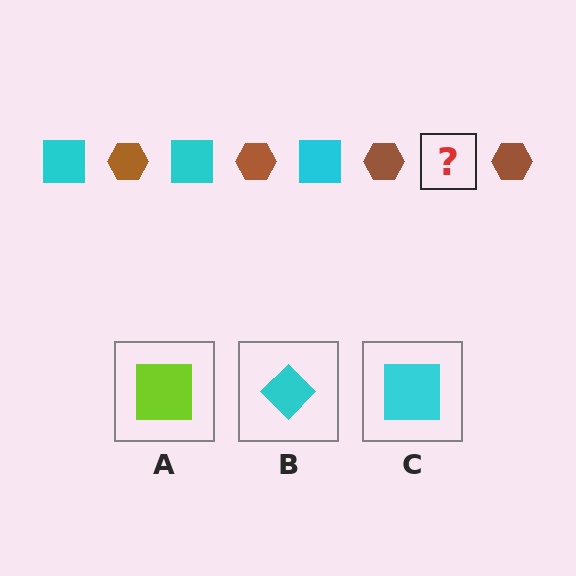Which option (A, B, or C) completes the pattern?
C.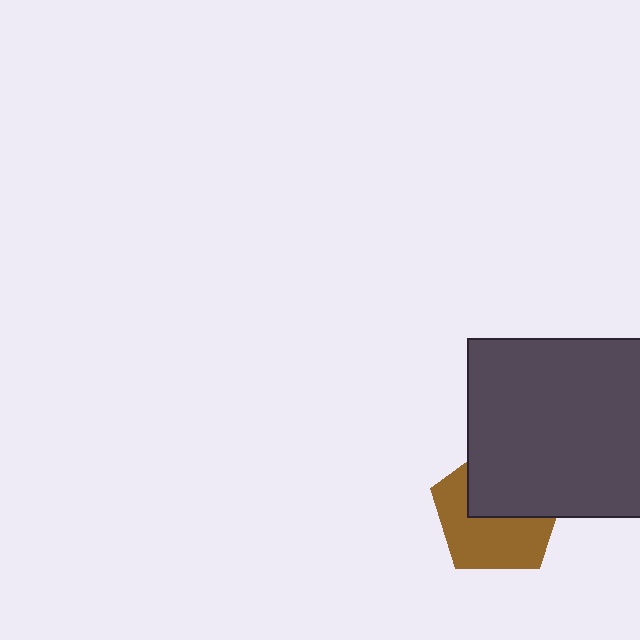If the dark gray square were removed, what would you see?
You would see the complete brown pentagon.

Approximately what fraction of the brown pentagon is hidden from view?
Roughly 45% of the brown pentagon is hidden behind the dark gray square.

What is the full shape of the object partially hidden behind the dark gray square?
The partially hidden object is a brown pentagon.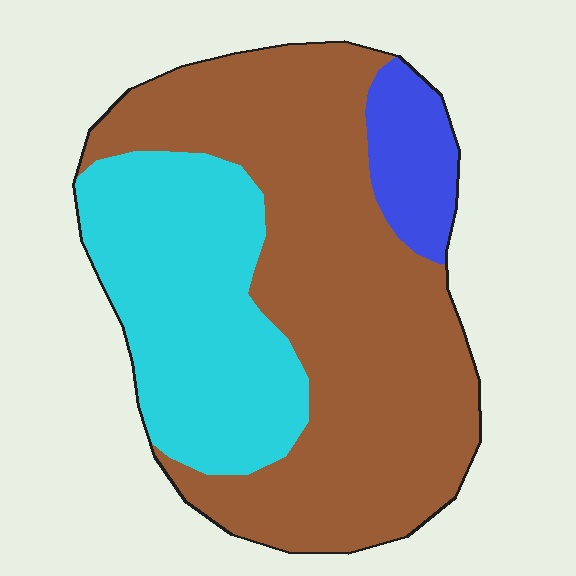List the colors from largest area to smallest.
From largest to smallest: brown, cyan, blue.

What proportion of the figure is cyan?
Cyan takes up about one third (1/3) of the figure.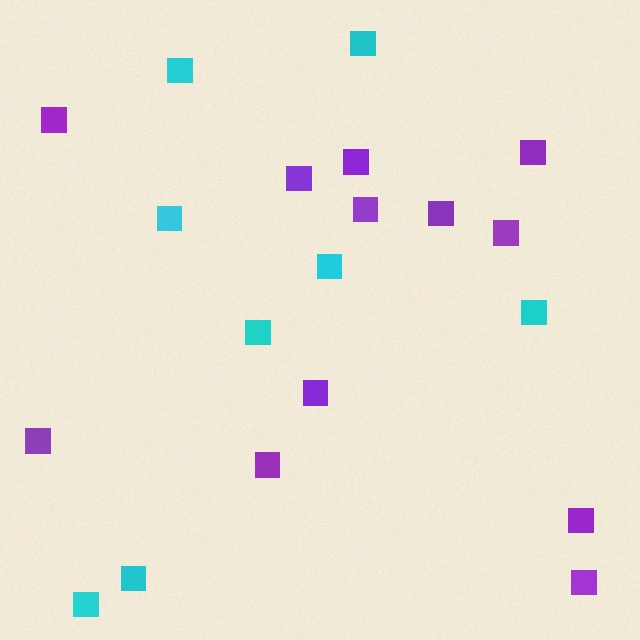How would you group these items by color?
There are 2 groups: one group of cyan squares (8) and one group of purple squares (12).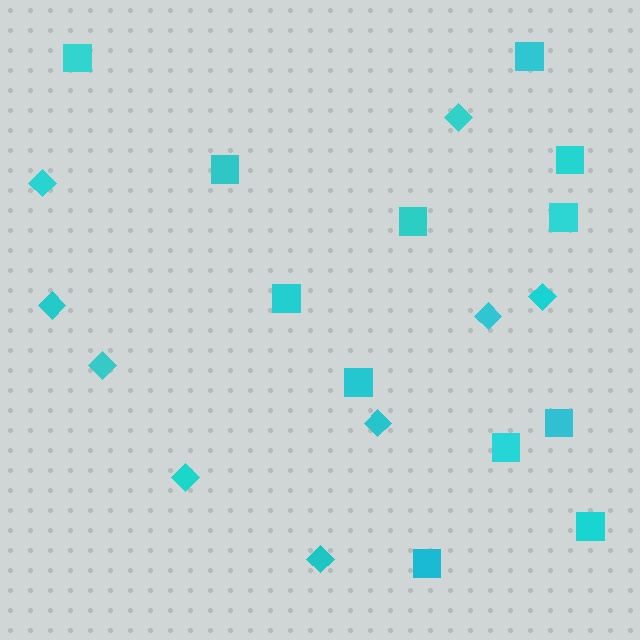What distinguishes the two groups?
There are 2 groups: one group of diamonds (9) and one group of squares (12).